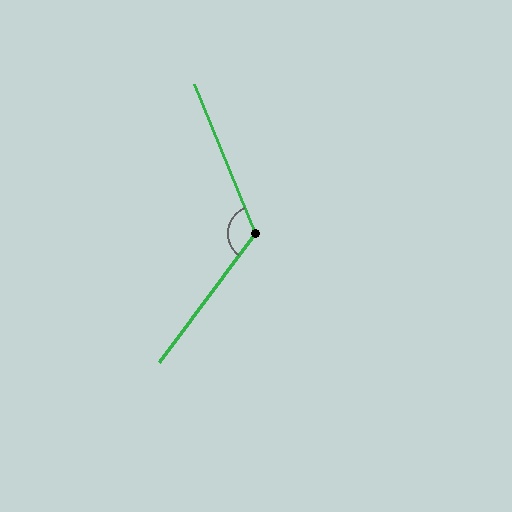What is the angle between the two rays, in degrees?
Approximately 121 degrees.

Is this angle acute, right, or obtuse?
It is obtuse.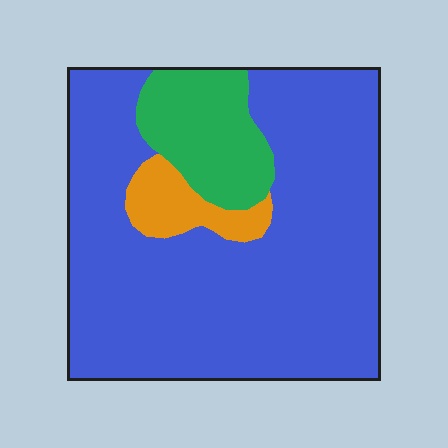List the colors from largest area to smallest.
From largest to smallest: blue, green, orange.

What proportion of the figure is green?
Green covers roughly 15% of the figure.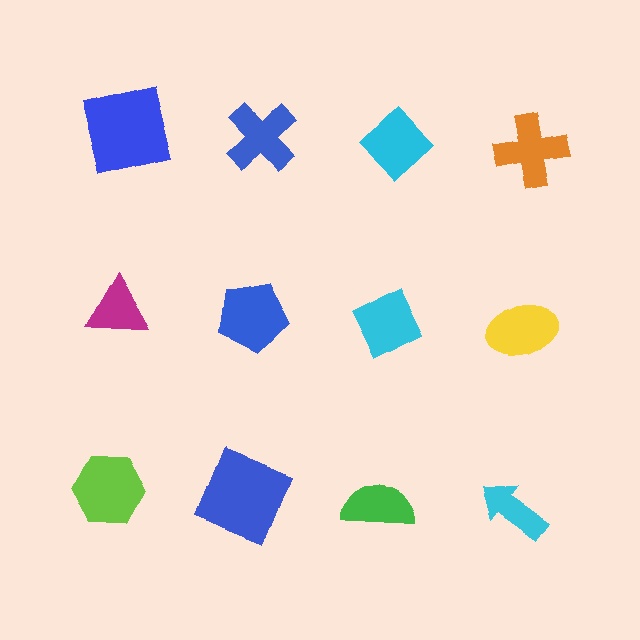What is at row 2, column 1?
A magenta triangle.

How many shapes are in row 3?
4 shapes.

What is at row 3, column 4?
A cyan arrow.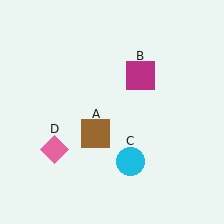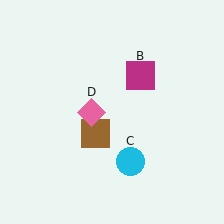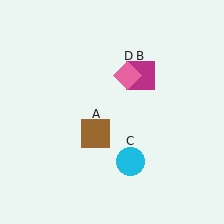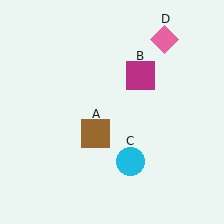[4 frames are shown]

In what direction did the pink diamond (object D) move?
The pink diamond (object D) moved up and to the right.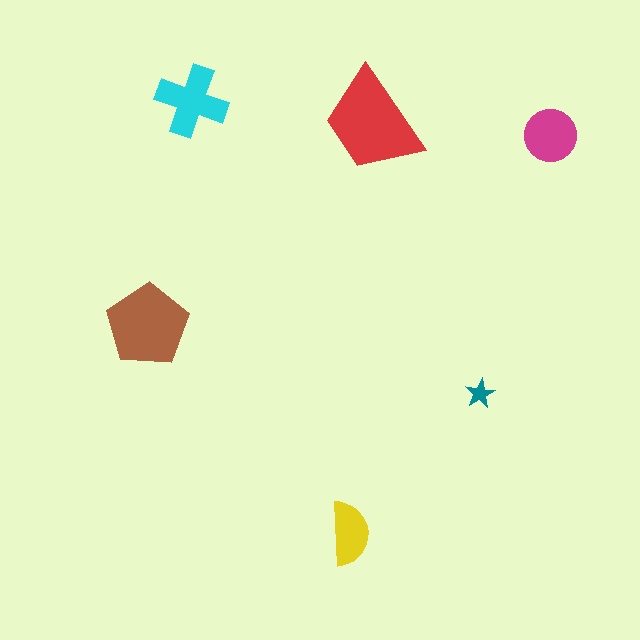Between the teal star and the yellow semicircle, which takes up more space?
The yellow semicircle.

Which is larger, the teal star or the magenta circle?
The magenta circle.